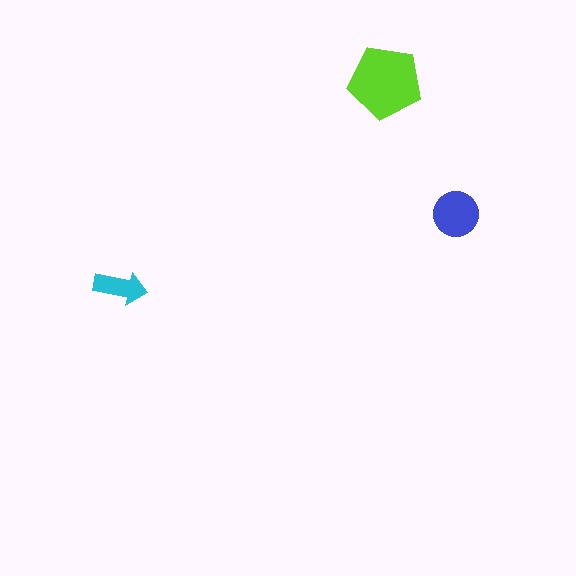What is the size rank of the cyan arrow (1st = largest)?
3rd.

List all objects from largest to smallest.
The lime pentagon, the blue circle, the cyan arrow.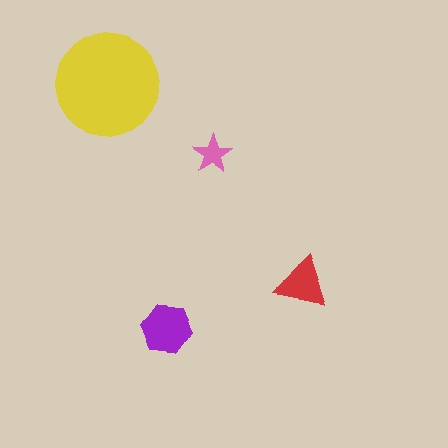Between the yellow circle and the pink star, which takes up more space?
The yellow circle.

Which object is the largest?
The yellow circle.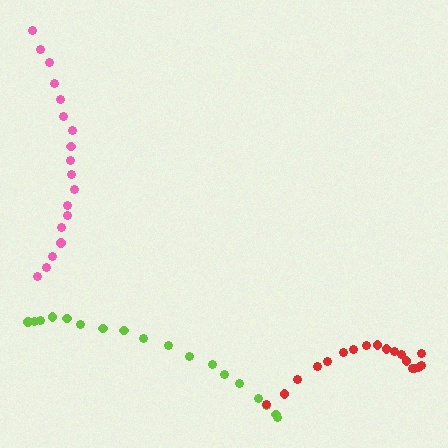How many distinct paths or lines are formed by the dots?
There are 3 distinct paths.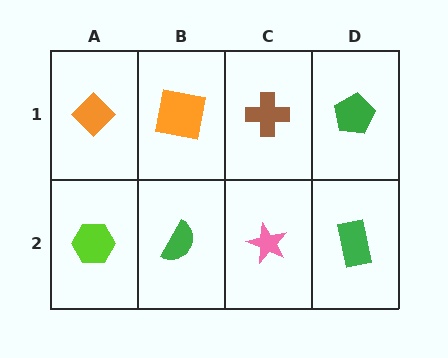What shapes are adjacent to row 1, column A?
A lime hexagon (row 2, column A), an orange square (row 1, column B).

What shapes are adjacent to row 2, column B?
An orange square (row 1, column B), a lime hexagon (row 2, column A), a pink star (row 2, column C).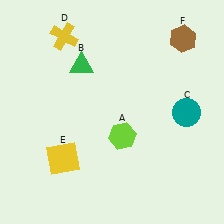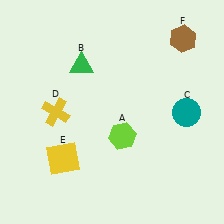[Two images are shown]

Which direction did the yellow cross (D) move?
The yellow cross (D) moved down.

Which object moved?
The yellow cross (D) moved down.